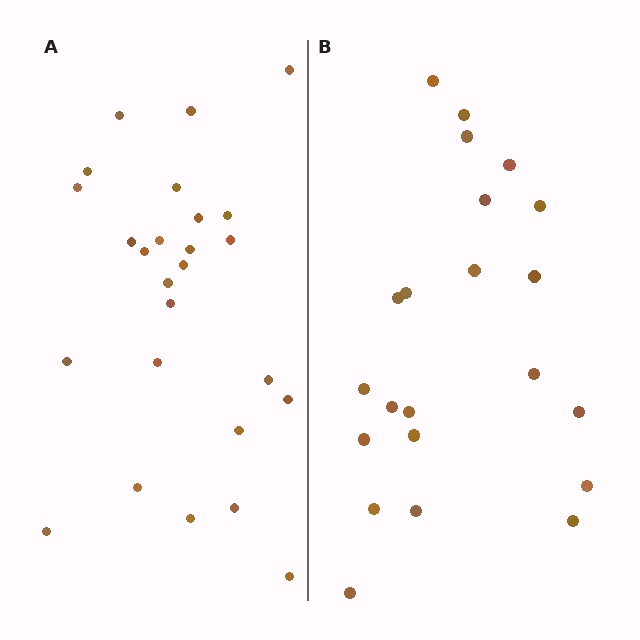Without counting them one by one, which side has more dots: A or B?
Region A (the left region) has more dots.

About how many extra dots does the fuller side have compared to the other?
Region A has about 4 more dots than region B.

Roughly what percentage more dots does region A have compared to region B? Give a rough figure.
About 20% more.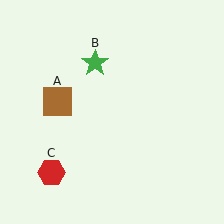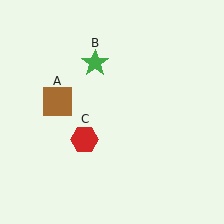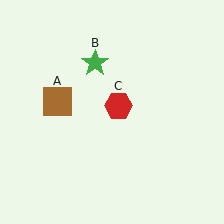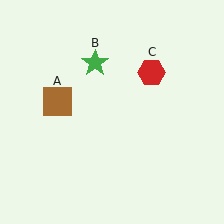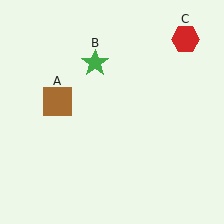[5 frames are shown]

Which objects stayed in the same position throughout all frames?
Brown square (object A) and green star (object B) remained stationary.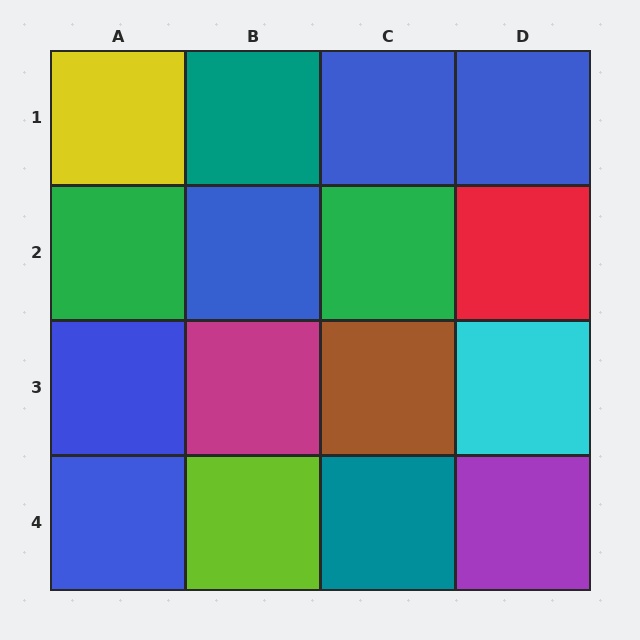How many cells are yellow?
1 cell is yellow.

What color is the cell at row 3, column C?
Brown.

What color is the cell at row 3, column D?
Cyan.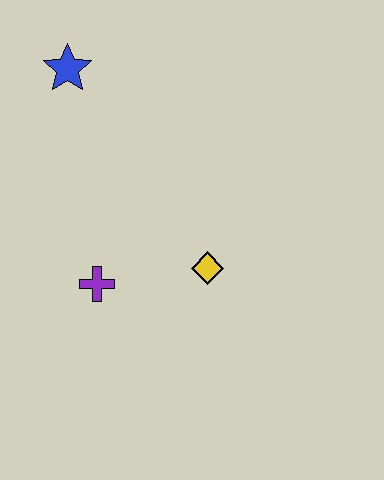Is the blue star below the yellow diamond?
No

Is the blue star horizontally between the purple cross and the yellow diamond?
No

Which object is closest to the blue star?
The purple cross is closest to the blue star.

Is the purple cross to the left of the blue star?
No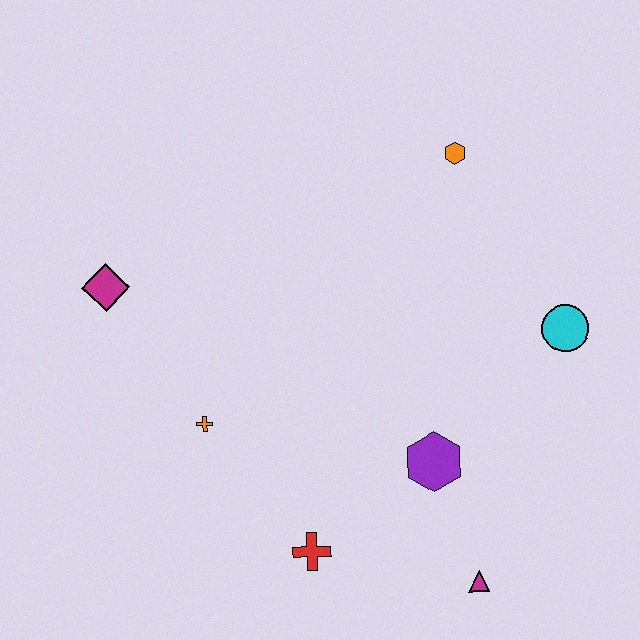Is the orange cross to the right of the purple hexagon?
No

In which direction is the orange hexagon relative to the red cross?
The orange hexagon is above the red cross.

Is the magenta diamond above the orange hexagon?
No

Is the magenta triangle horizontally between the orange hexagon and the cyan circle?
Yes